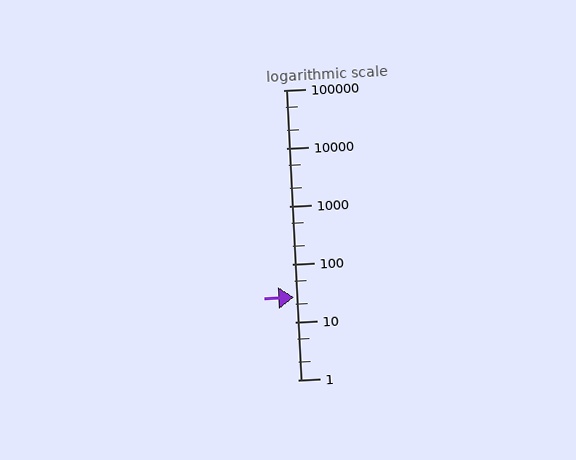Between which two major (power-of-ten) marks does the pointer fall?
The pointer is between 10 and 100.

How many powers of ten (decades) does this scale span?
The scale spans 5 decades, from 1 to 100000.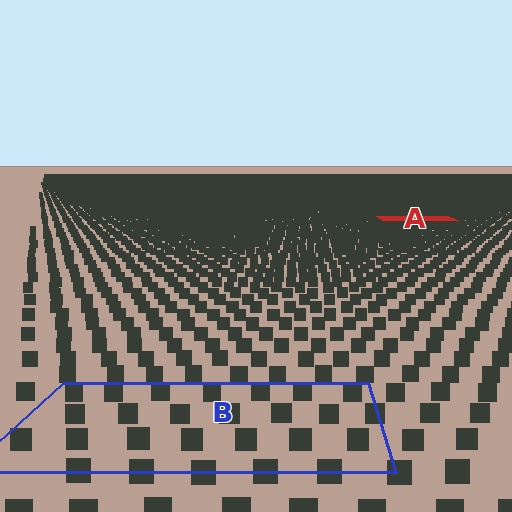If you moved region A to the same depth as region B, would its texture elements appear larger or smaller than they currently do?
They would appear larger. At a closer depth, the same texture elements are projected at a bigger on-screen size.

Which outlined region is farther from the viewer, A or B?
Region A is farther from the viewer — the texture elements inside it appear smaller and more densely packed.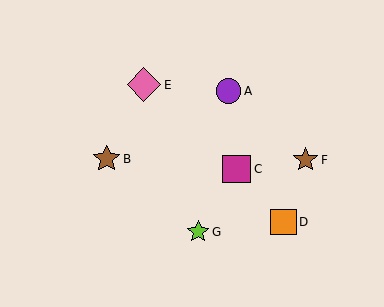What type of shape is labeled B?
Shape B is a brown star.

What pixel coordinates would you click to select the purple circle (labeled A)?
Click at (228, 91) to select the purple circle A.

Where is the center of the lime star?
The center of the lime star is at (198, 232).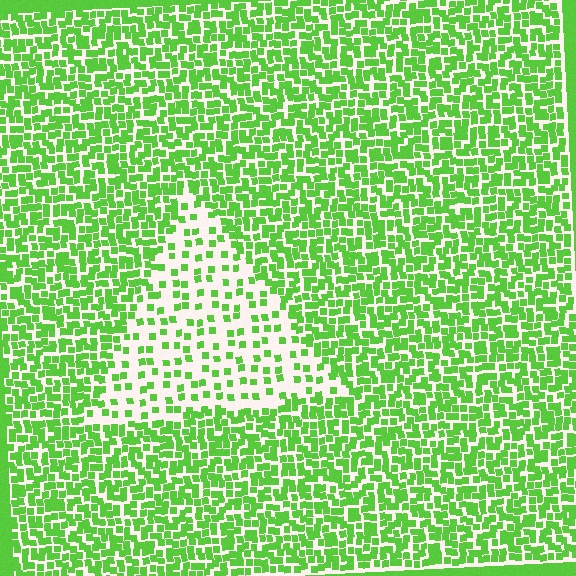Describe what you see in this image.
The image contains small lime elements arranged at two different densities. A triangle-shaped region is visible where the elements are less densely packed than the surrounding area.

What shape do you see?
I see a triangle.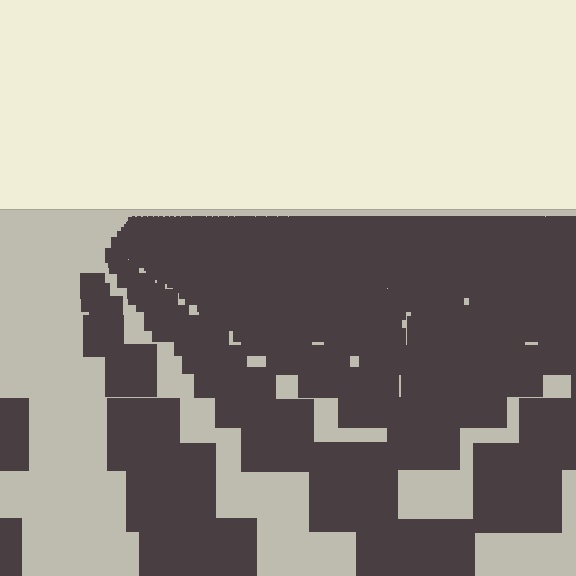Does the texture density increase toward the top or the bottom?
Density increases toward the top.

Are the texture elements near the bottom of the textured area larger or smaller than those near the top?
Larger. Near the bottom, elements are closer to the viewer and appear at a bigger on-screen size.